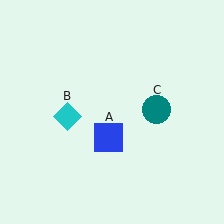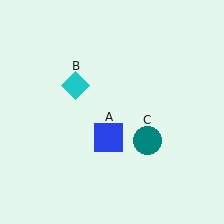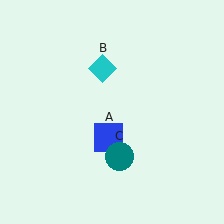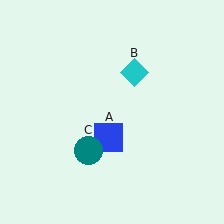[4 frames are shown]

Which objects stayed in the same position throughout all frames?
Blue square (object A) remained stationary.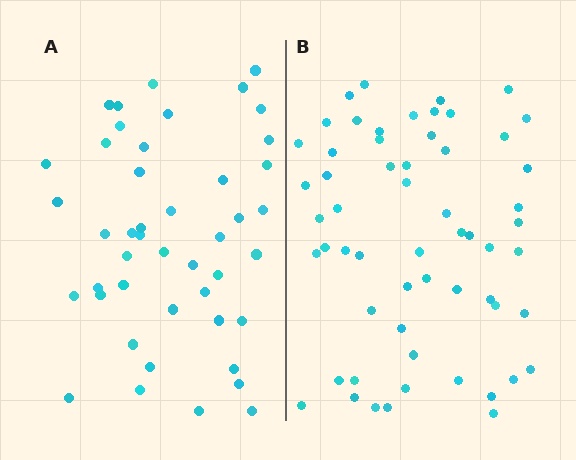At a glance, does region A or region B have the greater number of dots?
Region B (the right region) has more dots.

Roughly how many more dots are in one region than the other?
Region B has approximately 15 more dots than region A.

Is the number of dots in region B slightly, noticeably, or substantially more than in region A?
Region B has noticeably more, but not dramatically so. The ratio is roughly 1.3 to 1.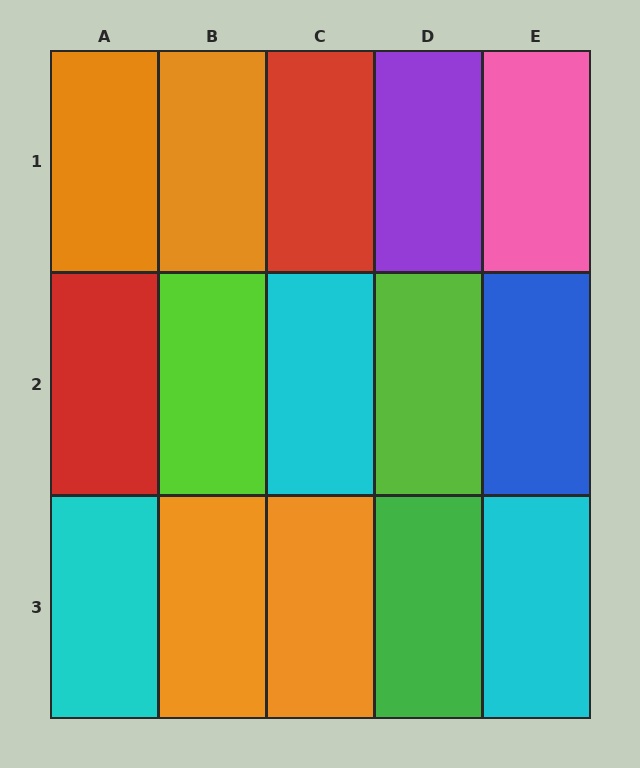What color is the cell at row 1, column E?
Pink.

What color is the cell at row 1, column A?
Orange.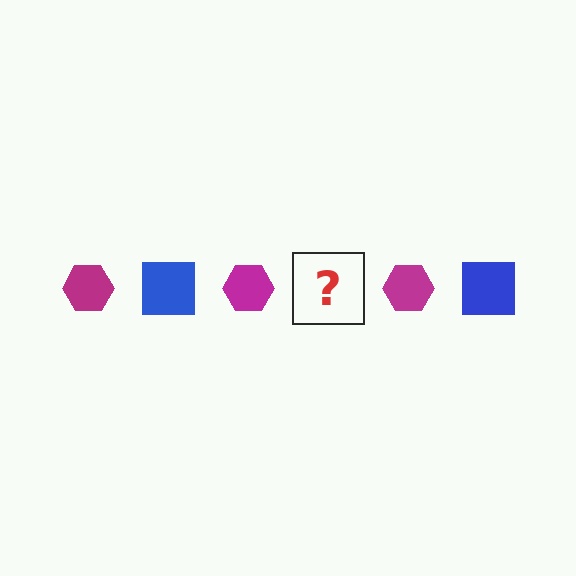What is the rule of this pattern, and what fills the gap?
The rule is that the pattern alternates between magenta hexagon and blue square. The gap should be filled with a blue square.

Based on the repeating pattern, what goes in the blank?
The blank should be a blue square.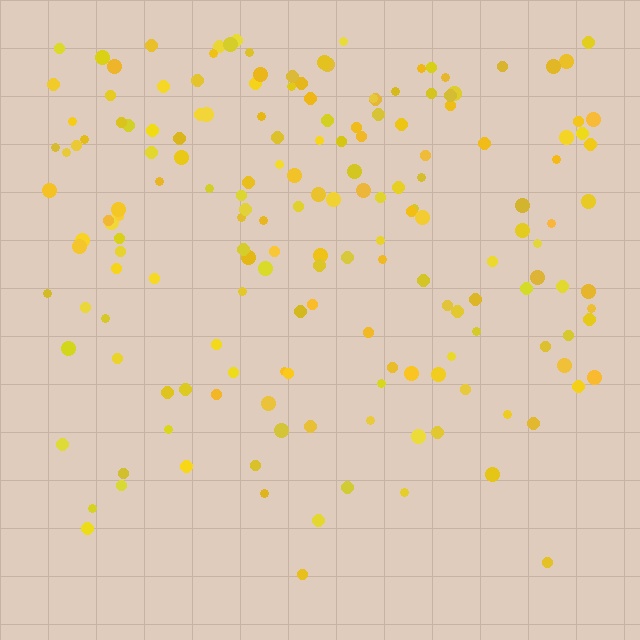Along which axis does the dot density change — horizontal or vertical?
Vertical.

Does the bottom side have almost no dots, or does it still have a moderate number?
Still a moderate number, just noticeably fewer than the top.